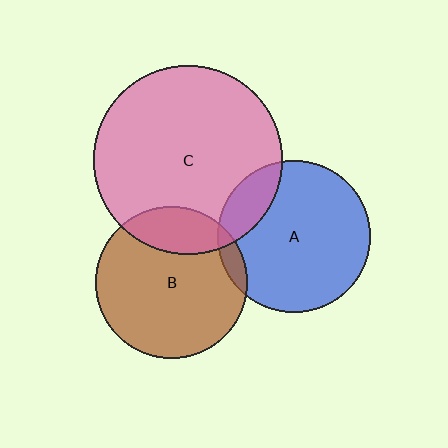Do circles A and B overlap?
Yes.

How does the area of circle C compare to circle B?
Approximately 1.5 times.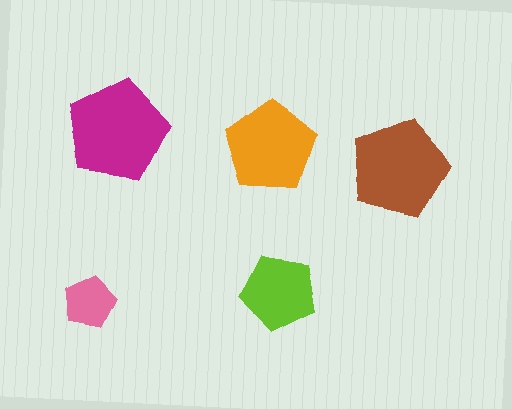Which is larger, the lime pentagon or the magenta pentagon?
The magenta one.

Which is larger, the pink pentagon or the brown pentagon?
The brown one.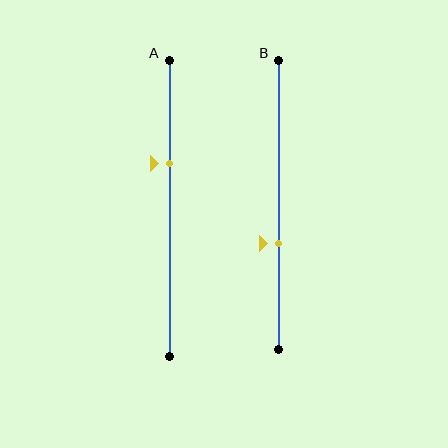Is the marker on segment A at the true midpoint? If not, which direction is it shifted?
No, the marker on segment A is shifted upward by about 15% of the segment length.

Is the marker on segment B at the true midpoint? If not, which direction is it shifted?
No, the marker on segment B is shifted downward by about 13% of the segment length.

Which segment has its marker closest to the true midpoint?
Segment B has its marker closest to the true midpoint.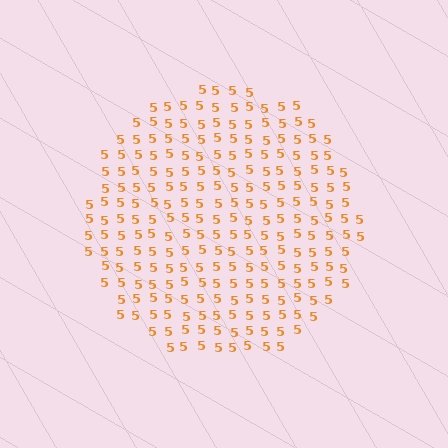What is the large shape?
The large shape is a circle.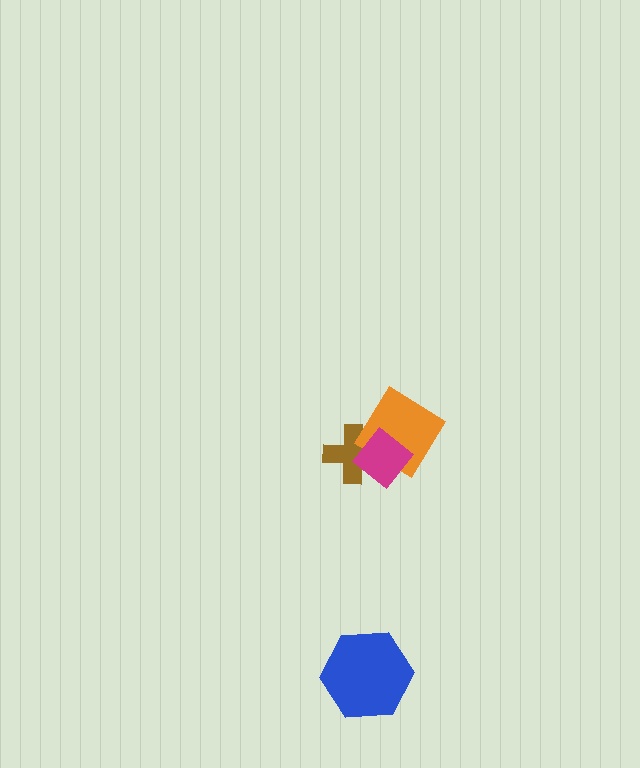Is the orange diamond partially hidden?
Yes, it is partially covered by another shape.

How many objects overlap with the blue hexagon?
0 objects overlap with the blue hexagon.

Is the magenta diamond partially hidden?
No, no other shape covers it.